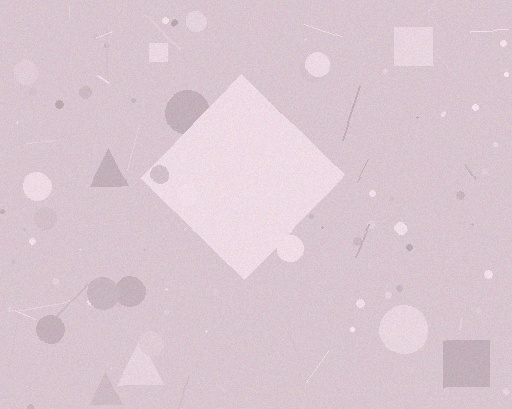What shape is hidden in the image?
A diamond is hidden in the image.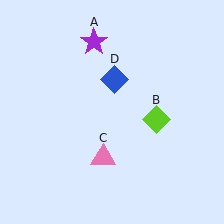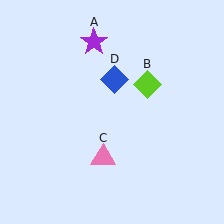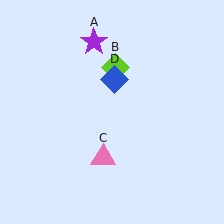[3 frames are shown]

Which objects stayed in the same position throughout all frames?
Purple star (object A) and pink triangle (object C) and blue diamond (object D) remained stationary.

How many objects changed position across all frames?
1 object changed position: lime diamond (object B).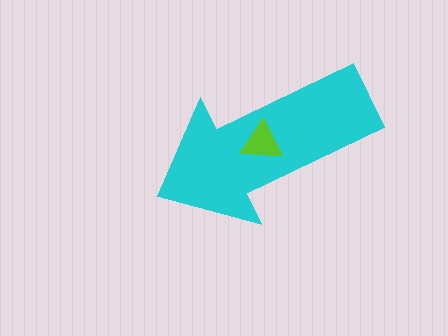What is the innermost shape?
The lime triangle.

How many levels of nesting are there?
2.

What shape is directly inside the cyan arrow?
The lime triangle.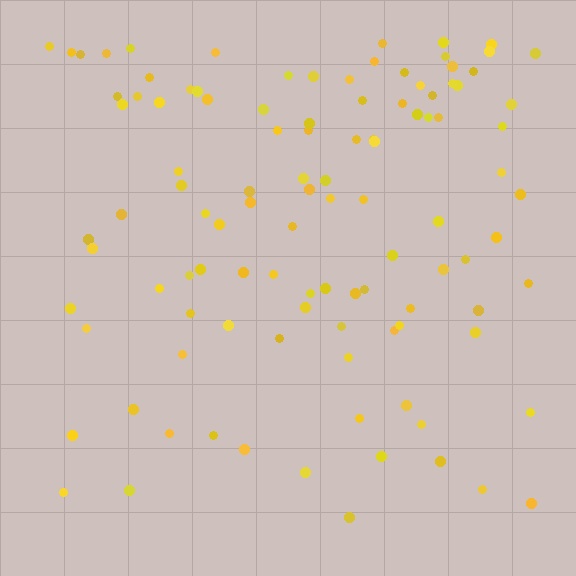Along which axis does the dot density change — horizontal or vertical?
Vertical.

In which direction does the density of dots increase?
From bottom to top, with the top side densest.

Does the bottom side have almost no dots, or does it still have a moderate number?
Still a moderate number, just noticeably fewer than the top.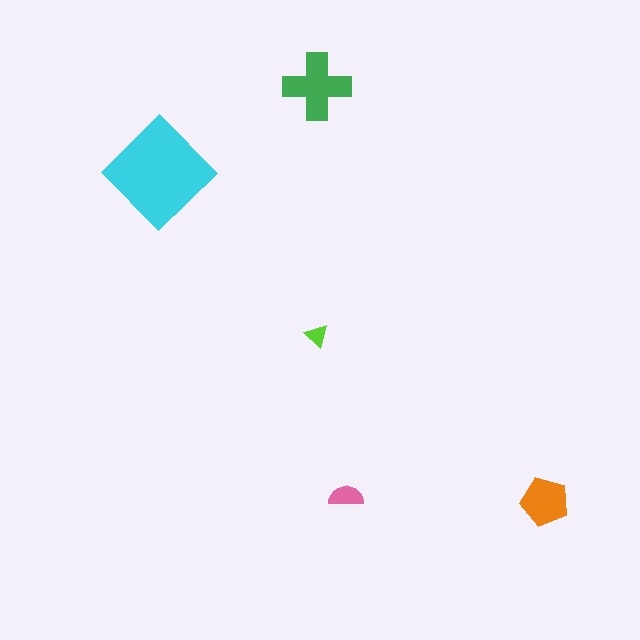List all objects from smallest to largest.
The lime triangle, the pink semicircle, the orange pentagon, the green cross, the cyan diamond.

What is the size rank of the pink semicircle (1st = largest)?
4th.